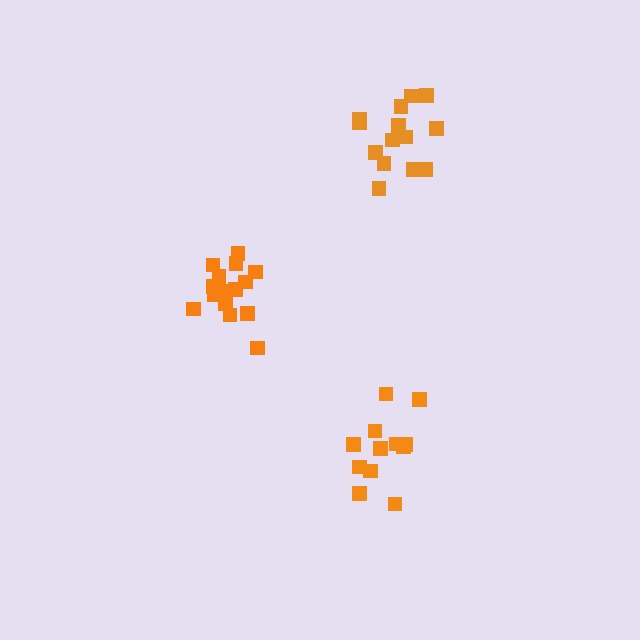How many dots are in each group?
Group 1: 12 dots, Group 2: 16 dots, Group 3: 15 dots (43 total).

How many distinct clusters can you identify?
There are 3 distinct clusters.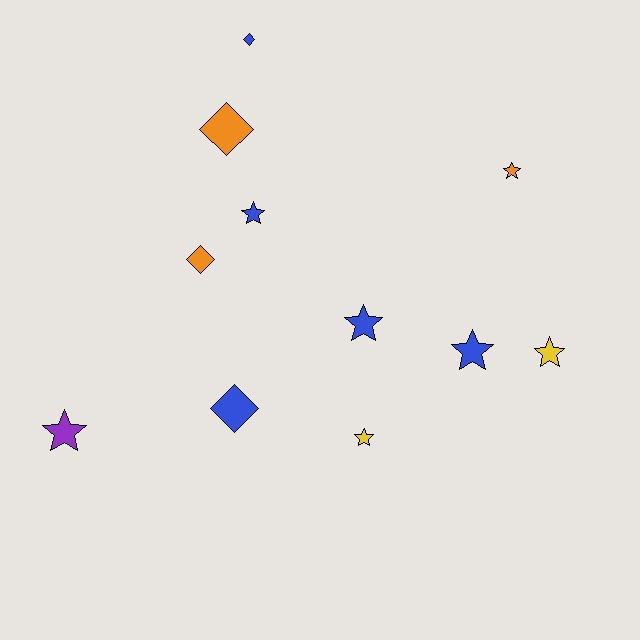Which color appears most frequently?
Blue, with 5 objects.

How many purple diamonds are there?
There are no purple diamonds.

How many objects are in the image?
There are 11 objects.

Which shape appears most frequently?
Star, with 7 objects.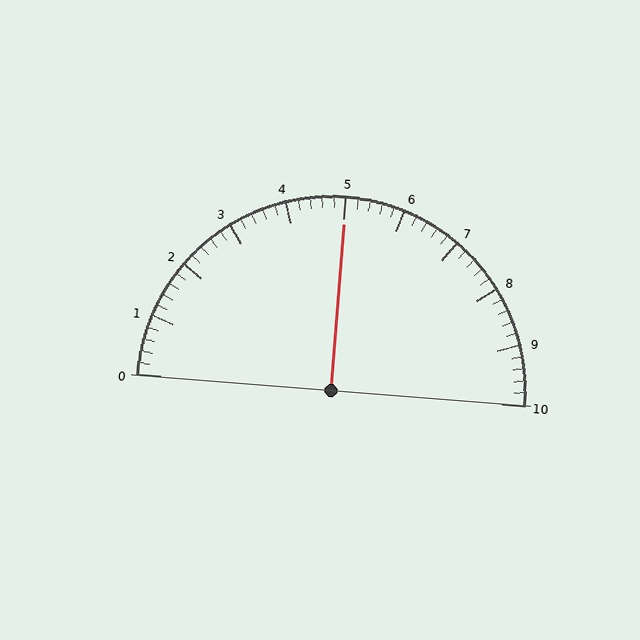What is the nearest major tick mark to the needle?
The nearest major tick mark is 5.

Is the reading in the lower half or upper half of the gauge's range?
The reading is in the upper half of the range (0 to 10).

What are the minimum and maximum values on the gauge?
The gauge ranges from 0 to 10.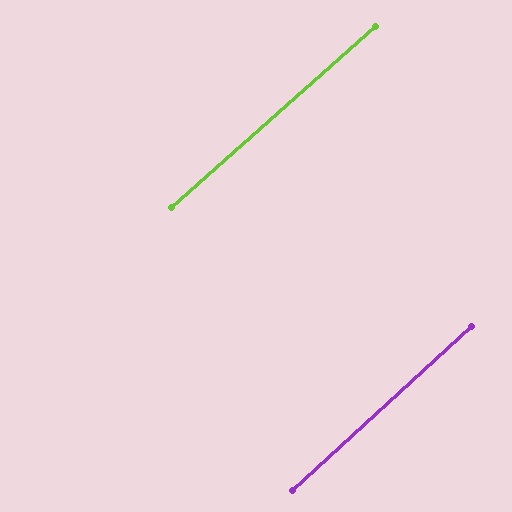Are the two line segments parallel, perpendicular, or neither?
Parallel — their directions differ by only 0.8°.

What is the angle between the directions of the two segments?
Approximately 1 degree.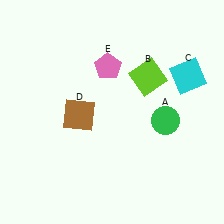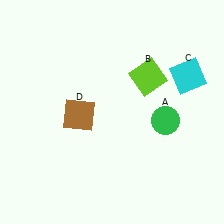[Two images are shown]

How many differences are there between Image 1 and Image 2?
There is 1 difference between the two images.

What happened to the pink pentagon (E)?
The pink pentagon (E) was removed in Image 2. It was in the top-left area of Image 1.